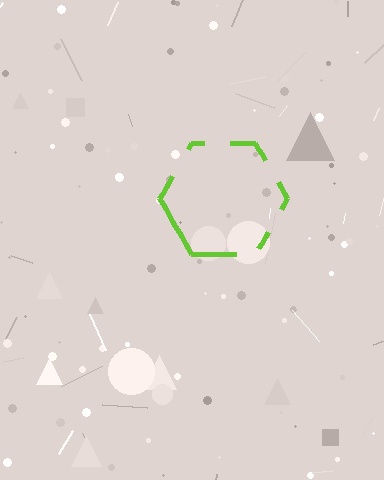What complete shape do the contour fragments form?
The contour fragments form a hexagon.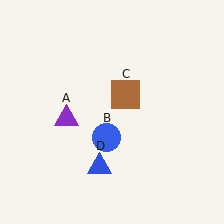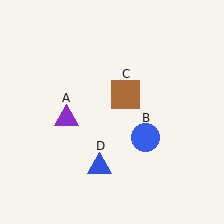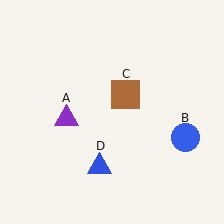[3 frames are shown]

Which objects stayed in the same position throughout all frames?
Purple triangle (object A) and brown square (object C) and blue triangle (object D) remained stationary.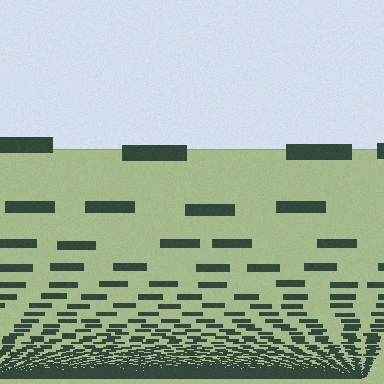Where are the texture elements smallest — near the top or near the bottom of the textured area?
Near the bottom.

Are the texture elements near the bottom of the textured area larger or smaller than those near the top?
Smaller. The gradient is inverted — elements near the bottom are smaller and denser.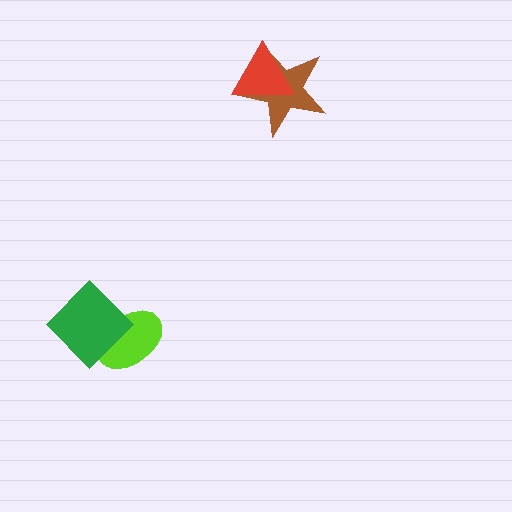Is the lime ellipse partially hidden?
Yes, it is partially covered by another shape.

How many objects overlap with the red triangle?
1 object overlaps with the red triangle.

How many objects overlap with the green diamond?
1 object overlaps with the green diamond.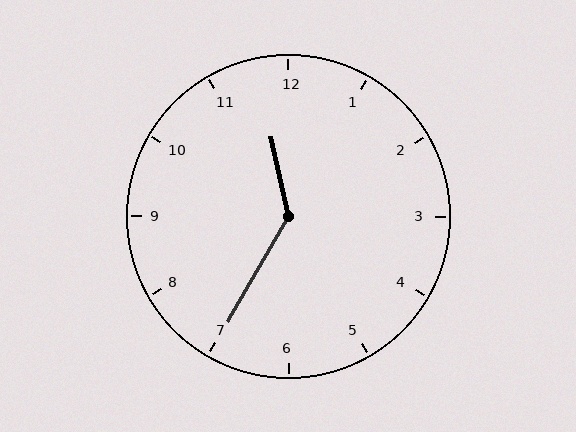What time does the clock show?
11:35.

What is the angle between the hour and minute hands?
Approximately 138 degrees.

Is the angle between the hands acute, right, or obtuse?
It is obtuse.